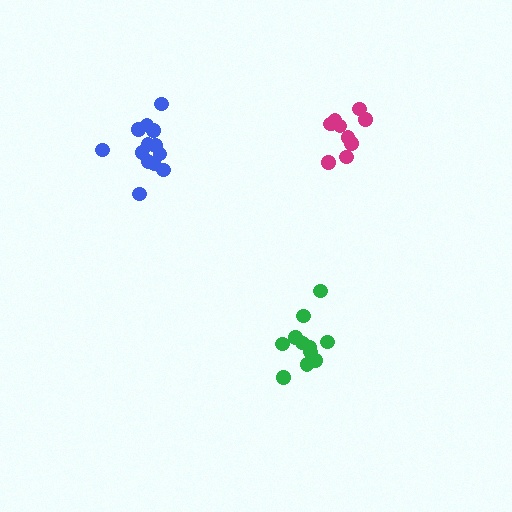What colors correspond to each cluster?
The clusters are colored: blue, green, magenta.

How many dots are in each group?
Group 1: 13 dots, Group 2: 11 dots, Group 3: 10 dots (34 total).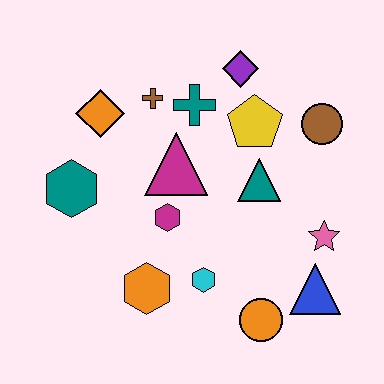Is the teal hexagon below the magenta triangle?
Yes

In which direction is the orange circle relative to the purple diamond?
The orange circle is below the purple diamond.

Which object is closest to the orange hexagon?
The cyan hexagon is closest to the orange hexagon.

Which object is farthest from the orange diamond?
The blue triangle is farthest from the orange diamond.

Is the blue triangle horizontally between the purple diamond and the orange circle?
No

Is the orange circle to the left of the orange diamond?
No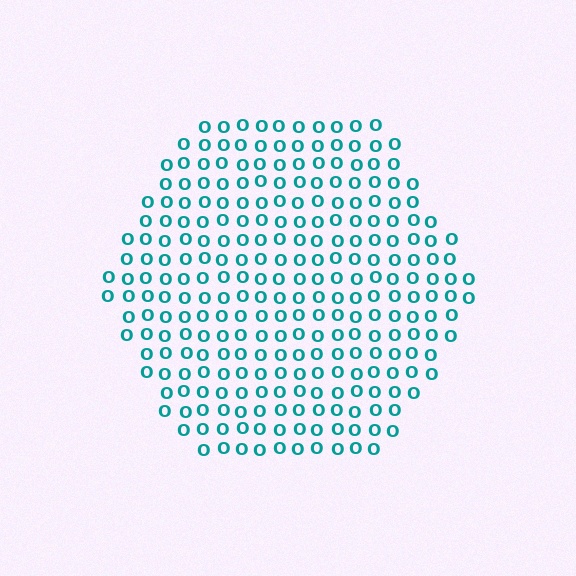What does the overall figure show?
The overall figure shows a hexagon.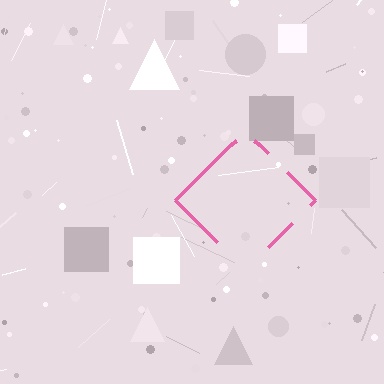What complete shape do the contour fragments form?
The contour fragments form a diamond.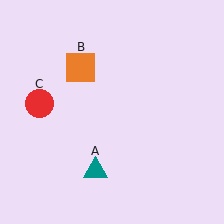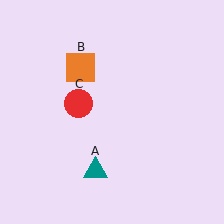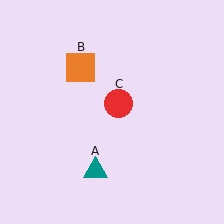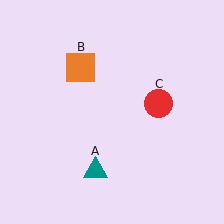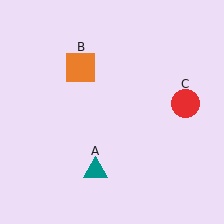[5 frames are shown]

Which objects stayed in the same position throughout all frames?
Teal triangle (object A) and orange square (object B) remained stationary.